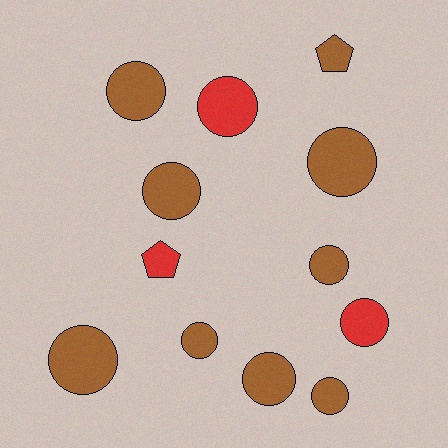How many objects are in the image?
There are 12 objects.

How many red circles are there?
There are 2 red circles.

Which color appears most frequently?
Brown, with 9 objects.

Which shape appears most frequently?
Circle, with 10 objects.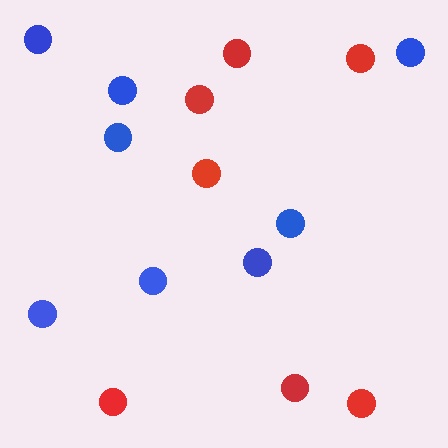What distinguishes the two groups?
There are 2 groups: one group of blue circles (8) and one group of red circles (7).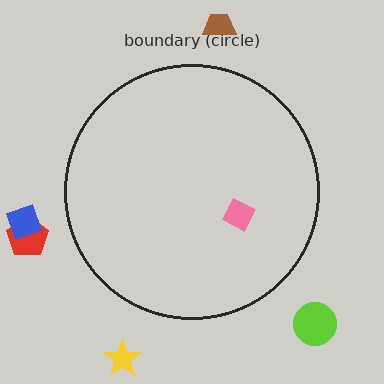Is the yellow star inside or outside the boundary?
Outside.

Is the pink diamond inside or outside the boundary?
Inside.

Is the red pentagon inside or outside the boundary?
Outside.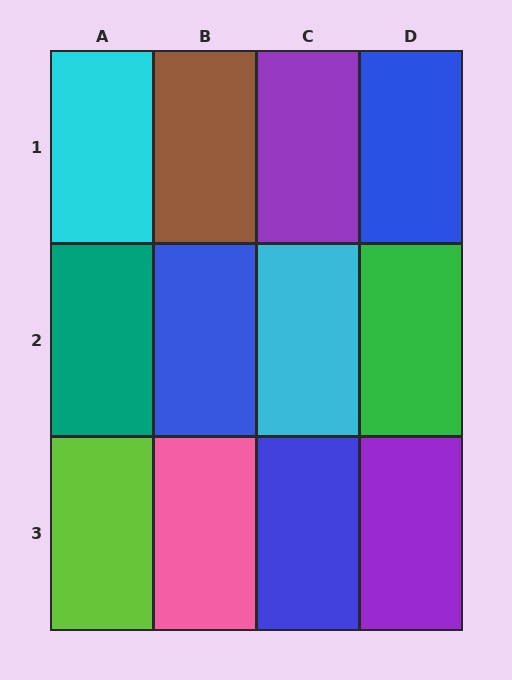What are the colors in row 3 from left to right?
Lime, pink, blue, purple.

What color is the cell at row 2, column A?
Teal.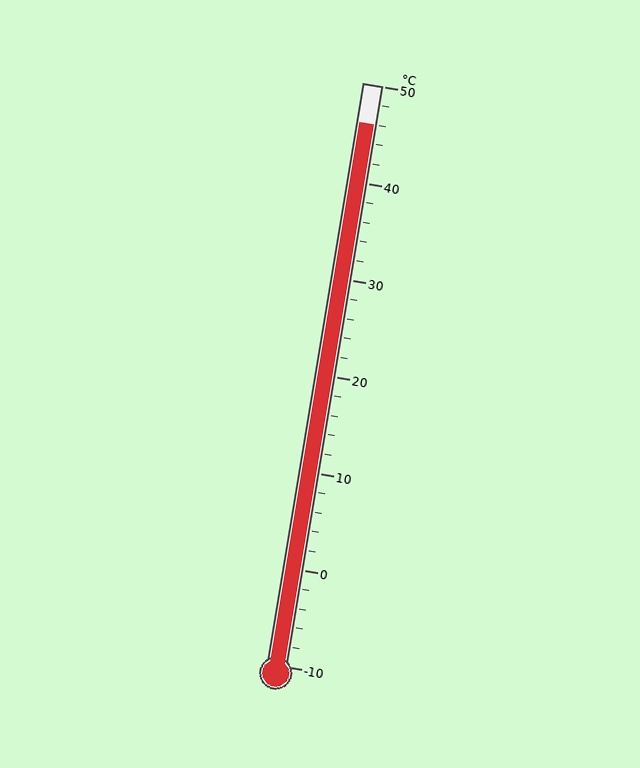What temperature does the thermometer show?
The thermometer shows approximately 46°C.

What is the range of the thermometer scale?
The thermometer scale ranges from -10°C to 50°C.